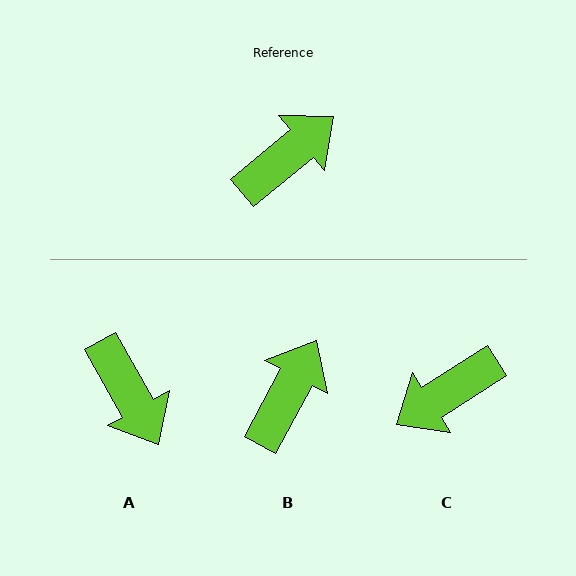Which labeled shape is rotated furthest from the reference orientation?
C, about 173 degrees away.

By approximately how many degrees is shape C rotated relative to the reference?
Approximately 173 degrees counter-clockwise.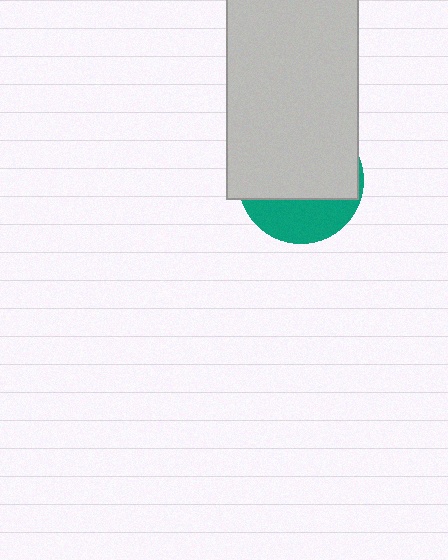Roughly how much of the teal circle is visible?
A small part of it is visible (roughly 32%).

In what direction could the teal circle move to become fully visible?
The teal circle could move down. That would shift it out from behind the light gray rectangle entirely.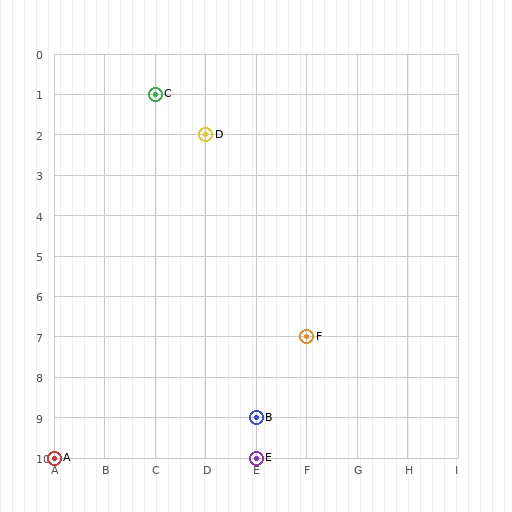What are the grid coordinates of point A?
Point A is at grid coordinates (A, 10).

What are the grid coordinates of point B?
Point B is at grid coordinates (E, 9).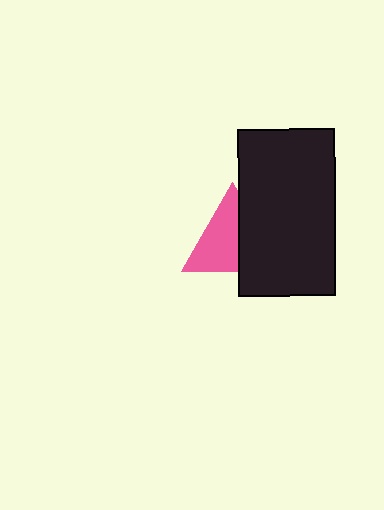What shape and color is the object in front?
The object in front is a black rectangle.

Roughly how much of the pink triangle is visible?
About half of it is visible (roughly 59%).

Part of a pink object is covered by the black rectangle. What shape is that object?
It is a triangle.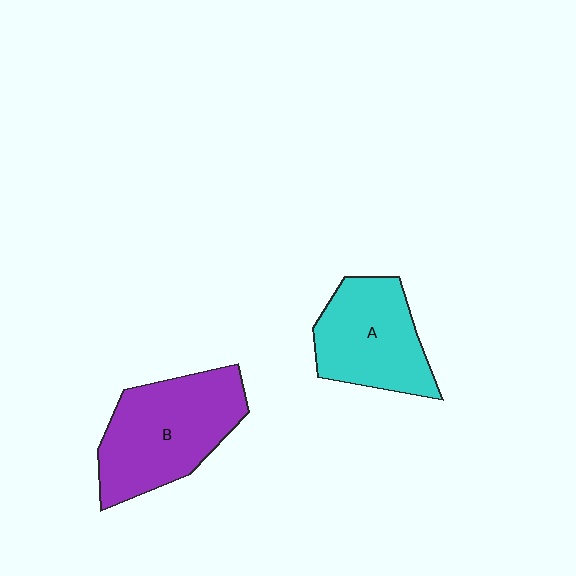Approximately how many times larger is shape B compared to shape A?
Approximately 1.2 times.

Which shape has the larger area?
Shape B (purple).